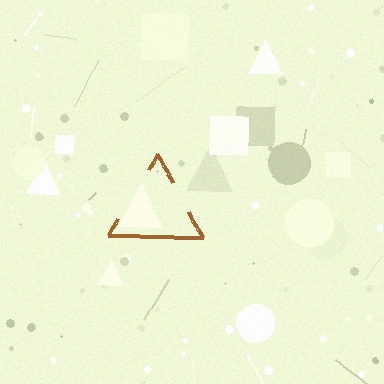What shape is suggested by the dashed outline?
The dashed outline suggests a triangle.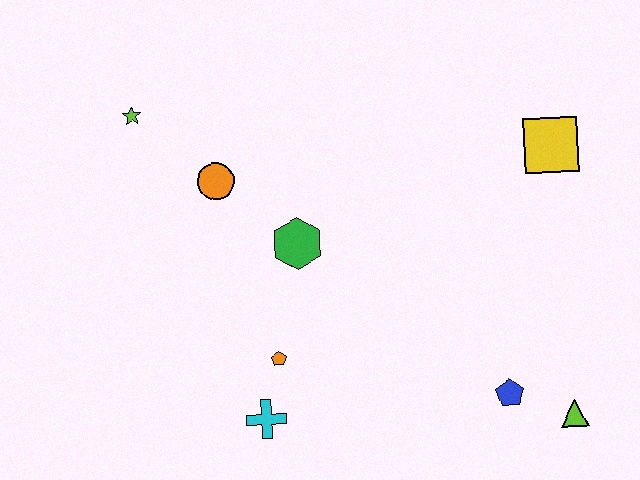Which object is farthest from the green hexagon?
The lime triangle is farthest from the green hexagon.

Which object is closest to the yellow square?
The blue pentagon is closest to the yellow square.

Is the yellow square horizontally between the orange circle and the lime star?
No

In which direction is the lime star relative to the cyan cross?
The lime star is above the cyan cross.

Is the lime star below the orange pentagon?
No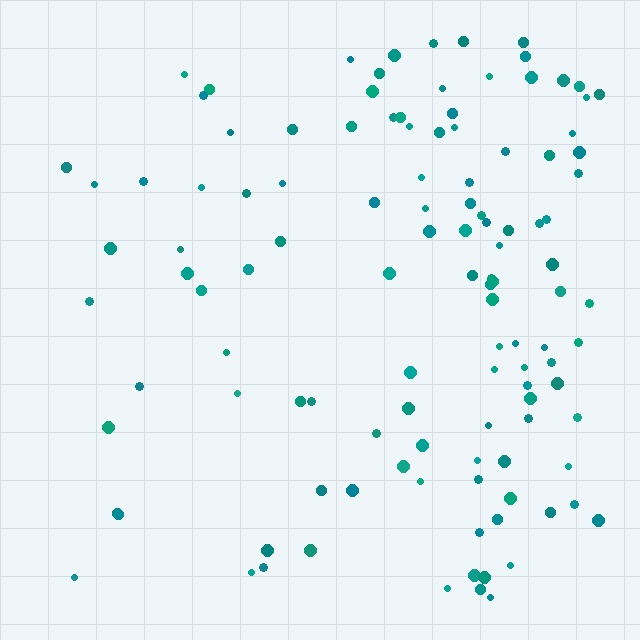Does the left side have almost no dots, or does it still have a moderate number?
Still a moderate number, just noticeably fewer than the right.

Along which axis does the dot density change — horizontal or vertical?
Horizontal.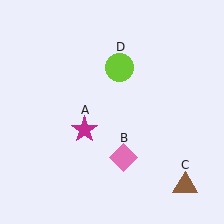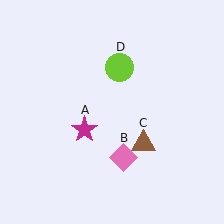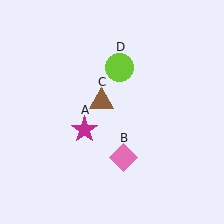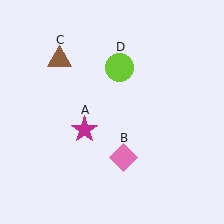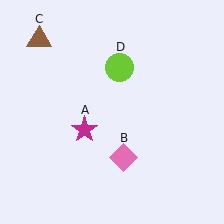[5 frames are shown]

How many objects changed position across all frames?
1 object changed position: brown triangle (object C).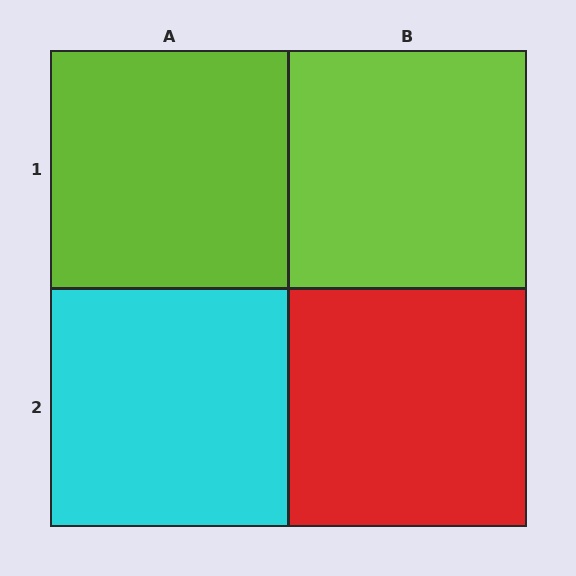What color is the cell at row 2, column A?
Cyan.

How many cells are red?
1 cell is red.